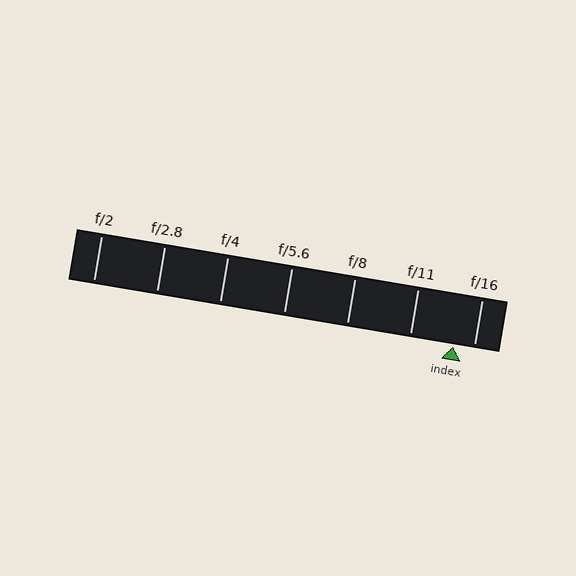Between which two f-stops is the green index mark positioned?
The index mark is between f/11 and f/16.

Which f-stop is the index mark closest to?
The index mark is closest to f/16.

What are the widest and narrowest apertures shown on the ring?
The widest aperture shown is f/2 and the narrowest is f/16.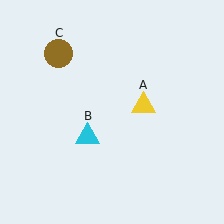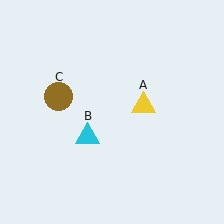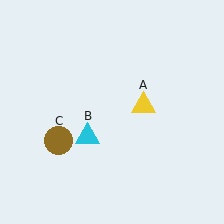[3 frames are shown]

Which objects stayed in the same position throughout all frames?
Yellow triangle (object A) and cyan triangle (object B) remained stationary.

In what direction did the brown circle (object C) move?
The brown circle (object C) moved down.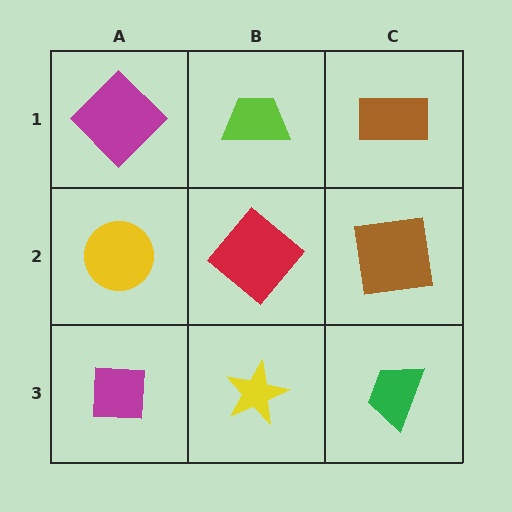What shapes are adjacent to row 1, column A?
A yellow circle (row 2, column A), a lime trapezoid (row 1, column B).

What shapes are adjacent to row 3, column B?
A red diamond (row 2, column B), a magenta square (row 3, column A), a green trapezoid (row 3, column C).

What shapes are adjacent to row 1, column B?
A red diamond (row 2, column B), a magenta diamond (row 1, column A), a brown rectangle (row 1, column C).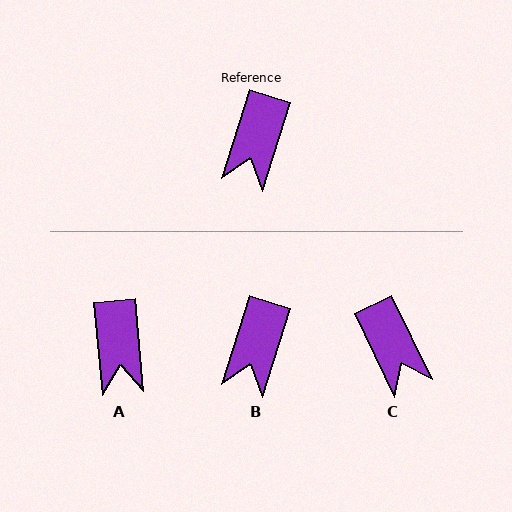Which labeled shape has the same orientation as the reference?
B.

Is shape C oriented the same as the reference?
No, it is off by about 43 degrees.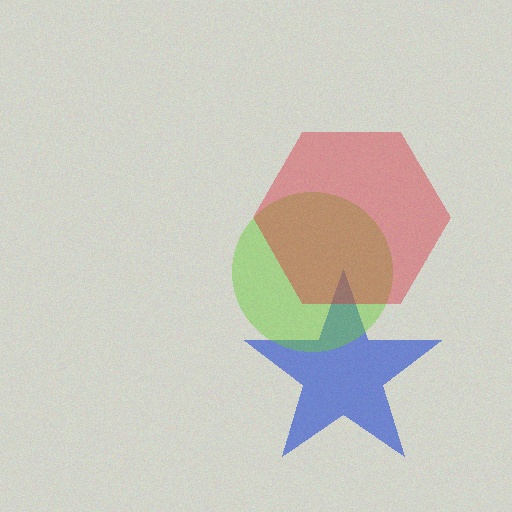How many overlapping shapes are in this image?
There are 3 overlapping shapes in the image.